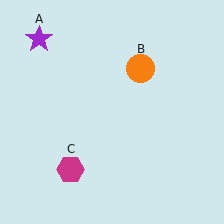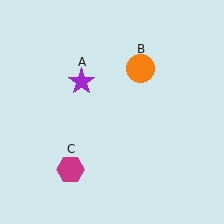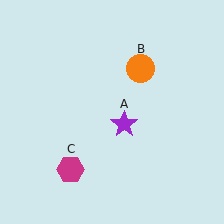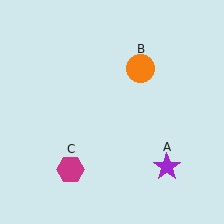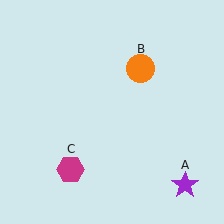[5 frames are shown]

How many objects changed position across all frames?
1 object changed position: purple star (object A).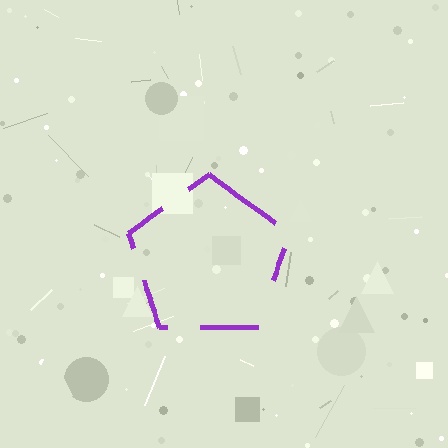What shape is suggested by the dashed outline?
The dashed outline suggests a pentagon.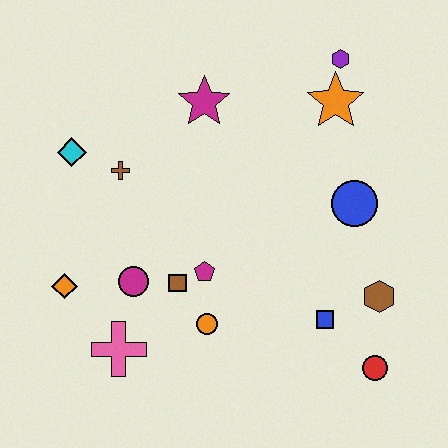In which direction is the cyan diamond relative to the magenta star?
The cyan diamond is to the left of the magenta star.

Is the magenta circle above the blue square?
Yes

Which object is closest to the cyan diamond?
The brown cross is closest to the cyan diamond.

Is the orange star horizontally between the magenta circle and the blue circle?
Yes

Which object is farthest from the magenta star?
The red circle is farthest from the magenta star.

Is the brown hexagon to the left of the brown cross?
No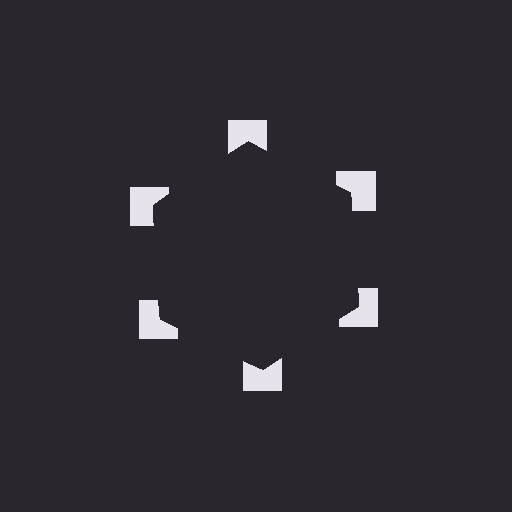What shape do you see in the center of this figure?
An illusory hexagon — its edges are inferred from the aligned wedge cuts in the notched squares, not physically drawn.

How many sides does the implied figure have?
6 sides.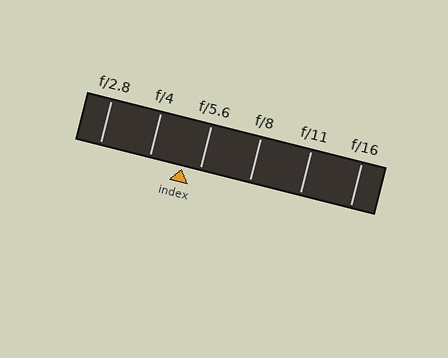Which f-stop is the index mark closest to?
The index mark is closest to f/5.6.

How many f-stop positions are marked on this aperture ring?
There are 6 f-stop positions marked.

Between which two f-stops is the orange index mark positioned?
The index mark is between f/4 and f/5.6.